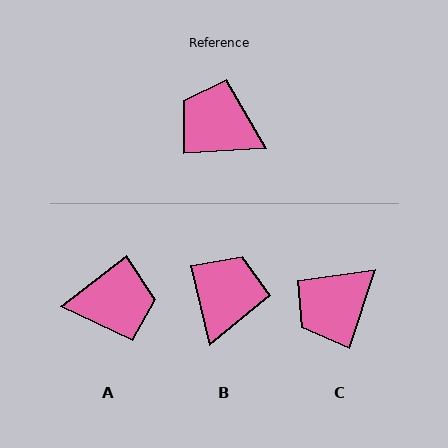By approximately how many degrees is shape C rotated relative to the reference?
Approximately 68 degrees counter-clockwise.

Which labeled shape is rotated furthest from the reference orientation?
A, about 146 degrees away.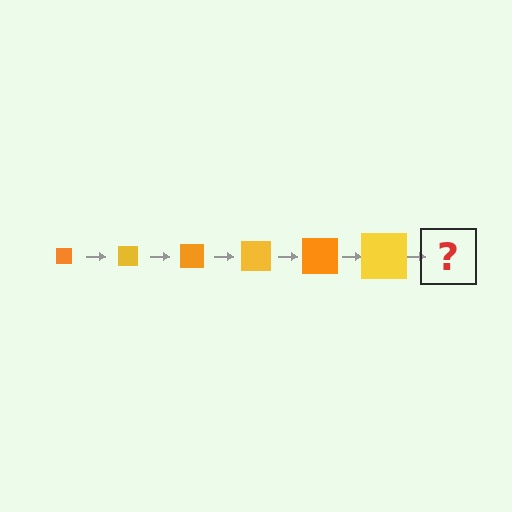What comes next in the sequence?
The next element should be an orange square, larger than the previous one.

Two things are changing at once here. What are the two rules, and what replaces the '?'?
The two rules are that the square grows larger each step and the color cycles through orange and yellow. The '?' should be an orange square, larger than the previous one.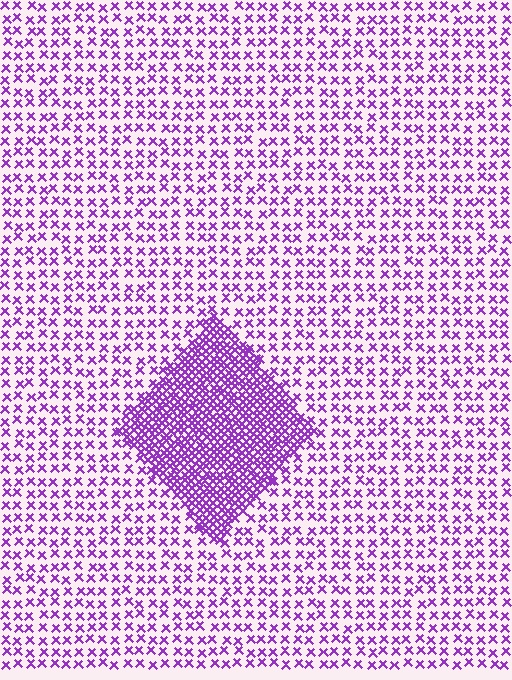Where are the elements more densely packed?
The elements are more densely packed inside the diamond boundary.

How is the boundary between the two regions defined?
The boundary is defined by a change in element density (approximately 2.8x ratio). All elements are the same color, size, and shape.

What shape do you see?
I see a diamond.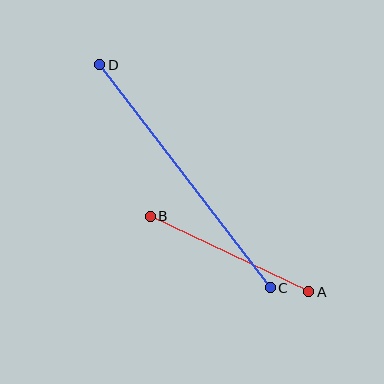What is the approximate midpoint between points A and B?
The midpoint is at approximately (230, 254) pixels.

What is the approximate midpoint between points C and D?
The midpoint is at approximately (185, 176) pixels.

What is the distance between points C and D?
The distance is approximately 281 pixels.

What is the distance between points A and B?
The distance is approximately 175 pixels.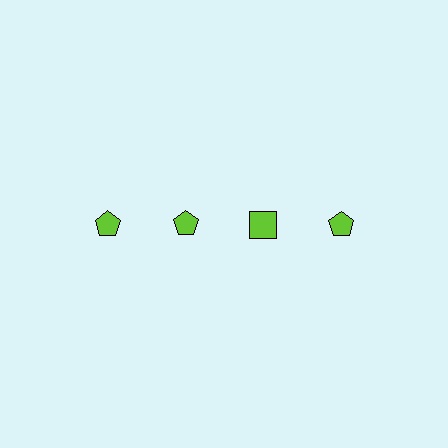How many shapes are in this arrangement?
There are 4 shapes arranged in a grid pattern.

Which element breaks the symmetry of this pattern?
The lime square in the top row, center column breaks the symmetry. All other shapes are lime pentagons.